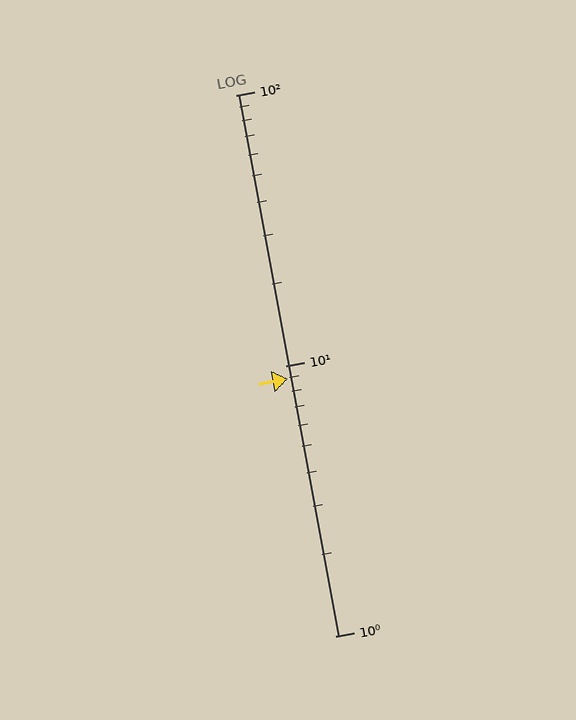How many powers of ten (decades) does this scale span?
The scale spans 2 decades, from 1 to 100.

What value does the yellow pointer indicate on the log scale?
The pointer indicates approximately 8.9.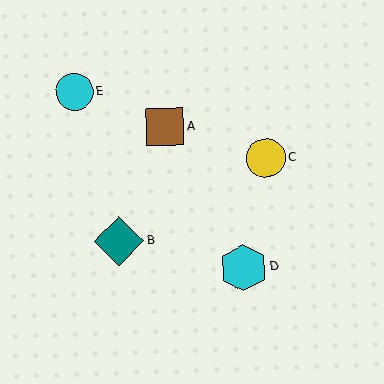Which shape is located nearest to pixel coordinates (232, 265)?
The cyan hexagon (labeled D) at (243, 268) is nearest to that location.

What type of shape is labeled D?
Shape D is a cyan hexagon.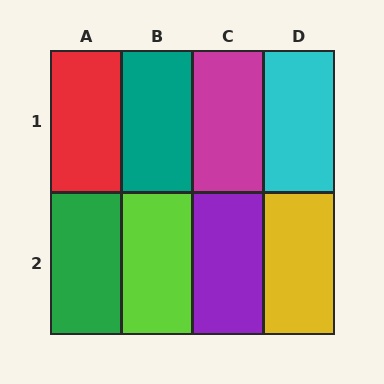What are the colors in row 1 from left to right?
Red, teal, magenta, cyan.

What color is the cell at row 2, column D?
Yellow.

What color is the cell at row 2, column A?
Green.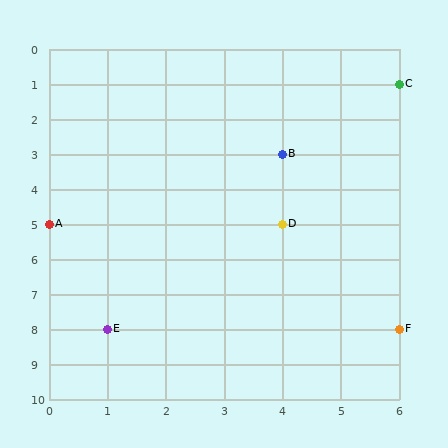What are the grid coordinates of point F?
Point F is at grid coordinates (6, 8).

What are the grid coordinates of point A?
Point A is at grid coordinates (0, 5).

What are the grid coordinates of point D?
Point D is at grid coordinates (4, 5).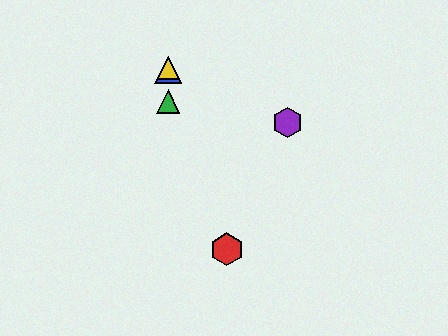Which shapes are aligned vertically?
The blue triangle, the green triangle, the yellow triangle are aligned vertically.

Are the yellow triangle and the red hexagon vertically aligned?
No, the yellow triangle is at x≈168 and the red hexagon is at x≈227.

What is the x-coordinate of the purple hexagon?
The purple hexagon is at x≈288.